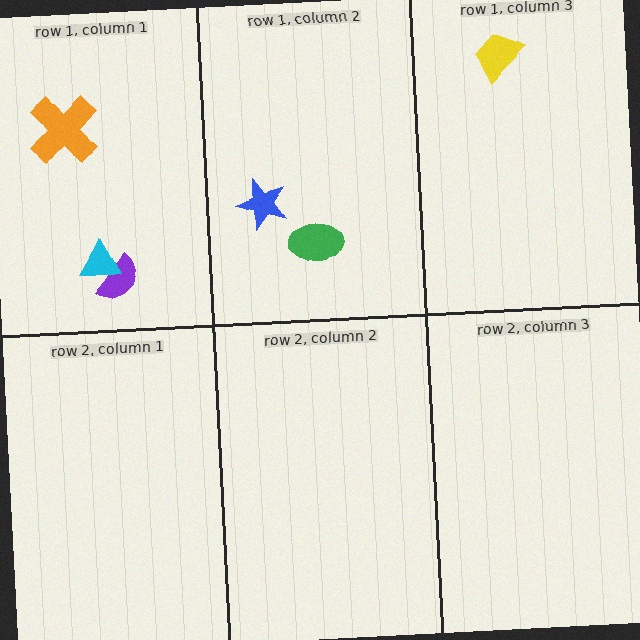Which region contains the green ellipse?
The row 1, column 2 region.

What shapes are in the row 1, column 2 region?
The green ellipse, the blue star.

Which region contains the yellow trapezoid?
The row 1, column 3 region.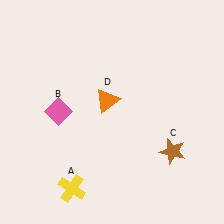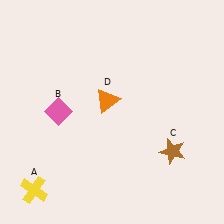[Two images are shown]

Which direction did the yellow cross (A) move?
The yellow cross (A) moved left.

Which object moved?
The yellow cross (A) moved left.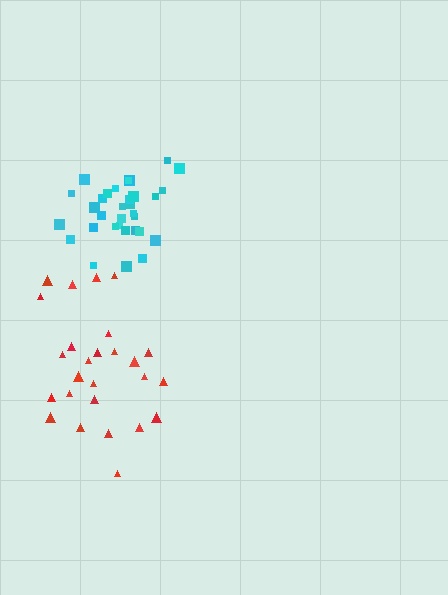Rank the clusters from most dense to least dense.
cyan, red.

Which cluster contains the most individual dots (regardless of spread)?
Cyan (32).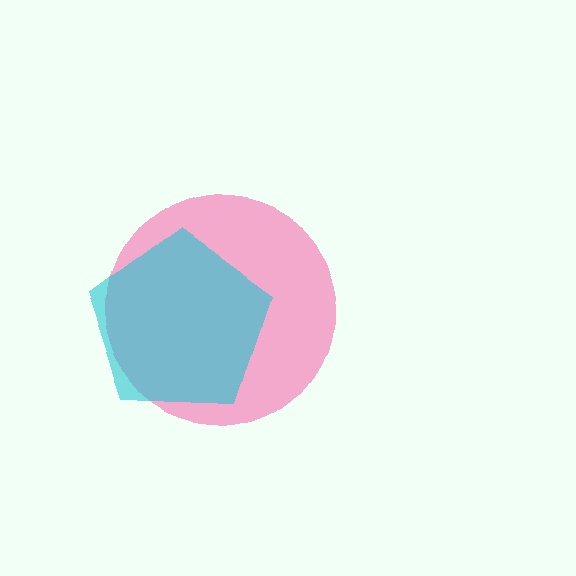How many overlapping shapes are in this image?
There are 2 overlapping shapes in the image.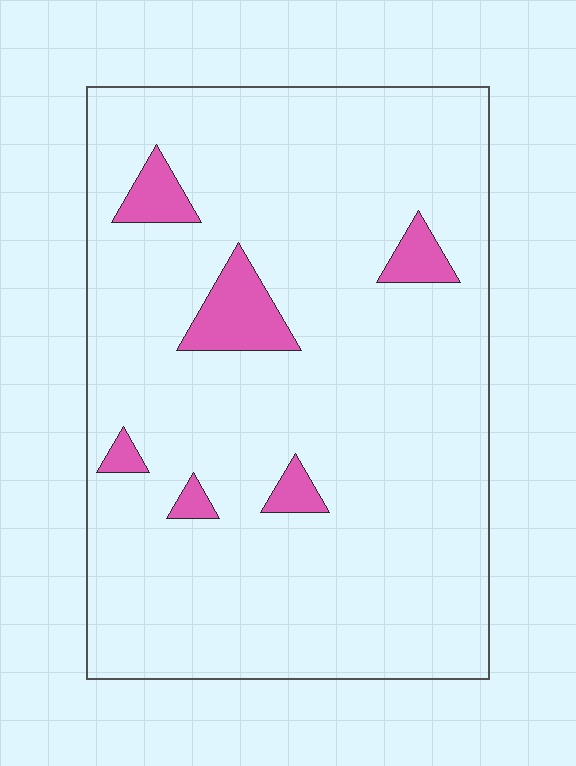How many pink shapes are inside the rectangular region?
6.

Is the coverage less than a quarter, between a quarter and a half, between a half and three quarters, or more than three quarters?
Less than a quarter.